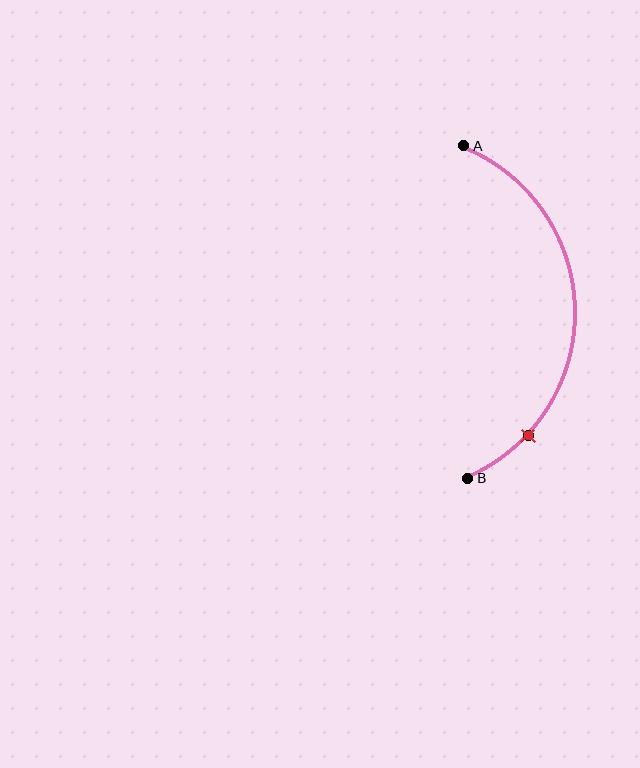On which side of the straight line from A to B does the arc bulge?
The arc bulges to the right of the straight line connecting A and B.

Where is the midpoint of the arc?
The arc midpoint is the point on the curve farthest from the straight line joining A and B. It sits to the right of that line.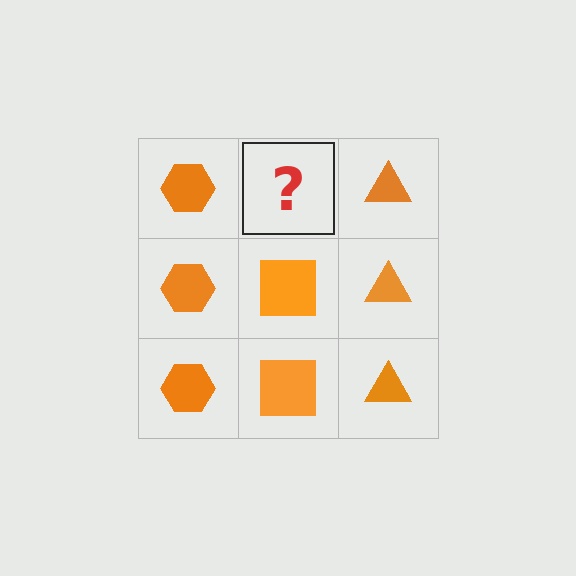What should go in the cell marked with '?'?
The missing cell should contain an orange square.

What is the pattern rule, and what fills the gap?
The rule is that each column has a consistent shape. The gap should be filled with an orange square.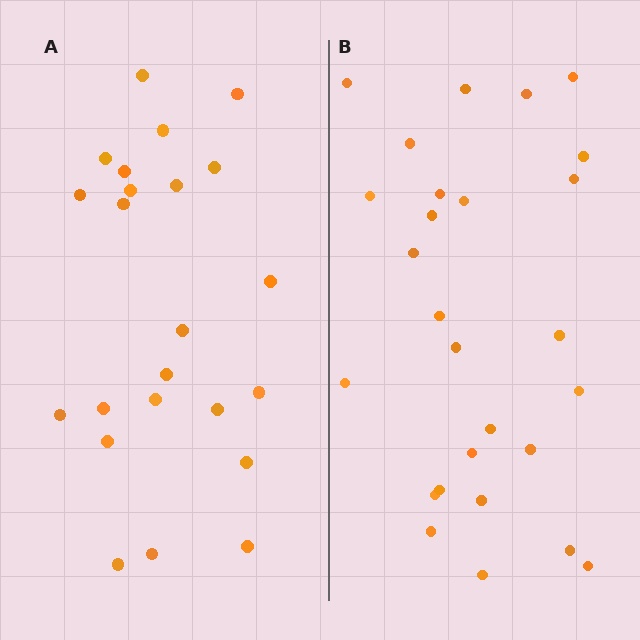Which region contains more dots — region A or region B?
Region B (the right region) has more dots.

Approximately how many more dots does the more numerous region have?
Region B has about 4 more dots than region A.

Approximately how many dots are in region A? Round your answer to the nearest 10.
About 20 dots. (The exact count is 23, which rounds to 20.)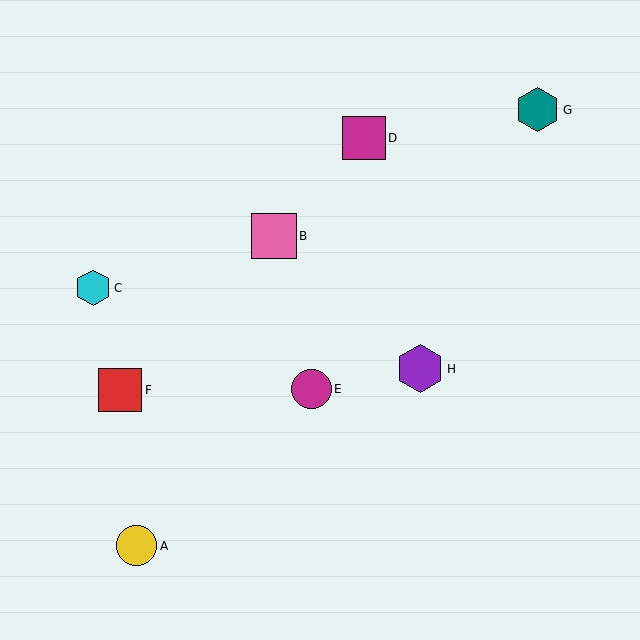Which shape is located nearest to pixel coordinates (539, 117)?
The teal hexagon (labeled G) at (538, 110) is nearest to that location.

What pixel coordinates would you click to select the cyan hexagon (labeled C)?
Click at (93, 288) to select the cyan hexagon C.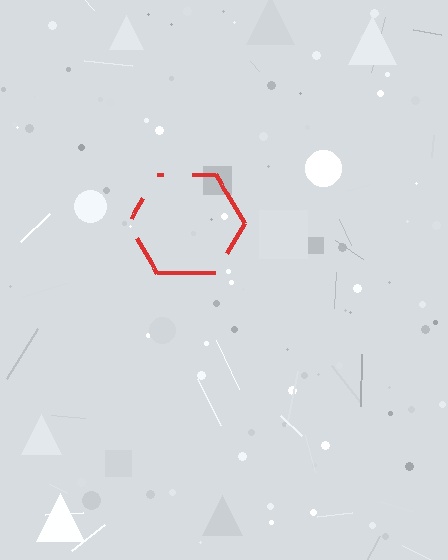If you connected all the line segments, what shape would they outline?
They would outline a hexagon.